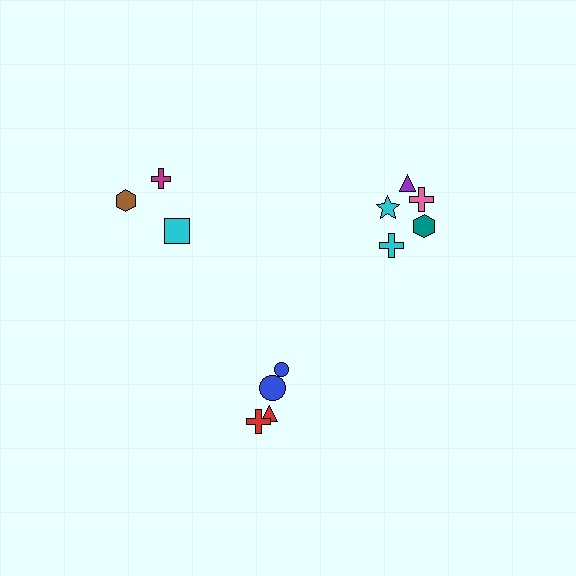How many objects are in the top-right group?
There are 5 objects.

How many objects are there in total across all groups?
There are 12 objects.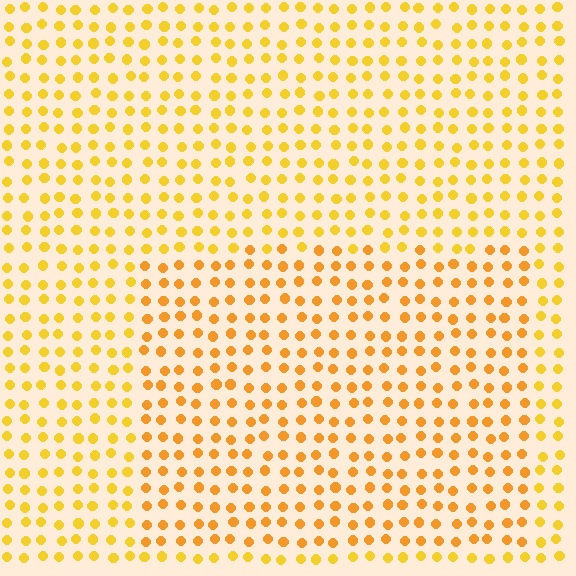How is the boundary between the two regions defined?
The boundary is defined purely by a slight shift in hue (about 17 degrees). Spacing, size, and orientation are identical on both sides.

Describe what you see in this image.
The image is filled with small yellow elements in a uniform arrangement. A rectangle-shaped region is visible where the elements are tinted to a slightly different hue, forming a subtle color boundary.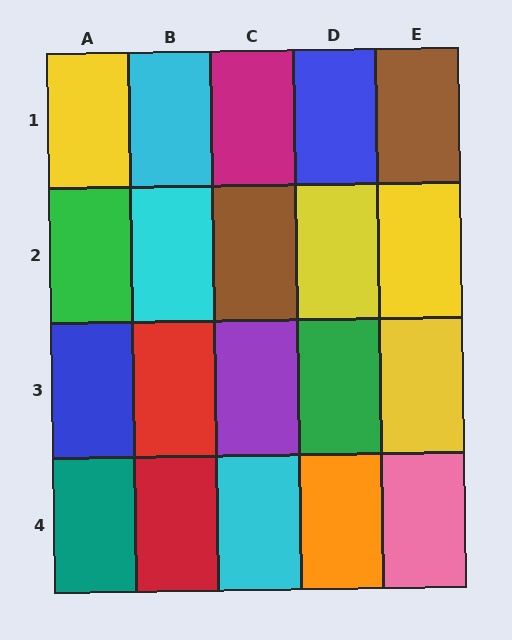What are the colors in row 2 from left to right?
Green, cyan, brown, yellow, yellow.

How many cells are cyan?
3 cells are cyan.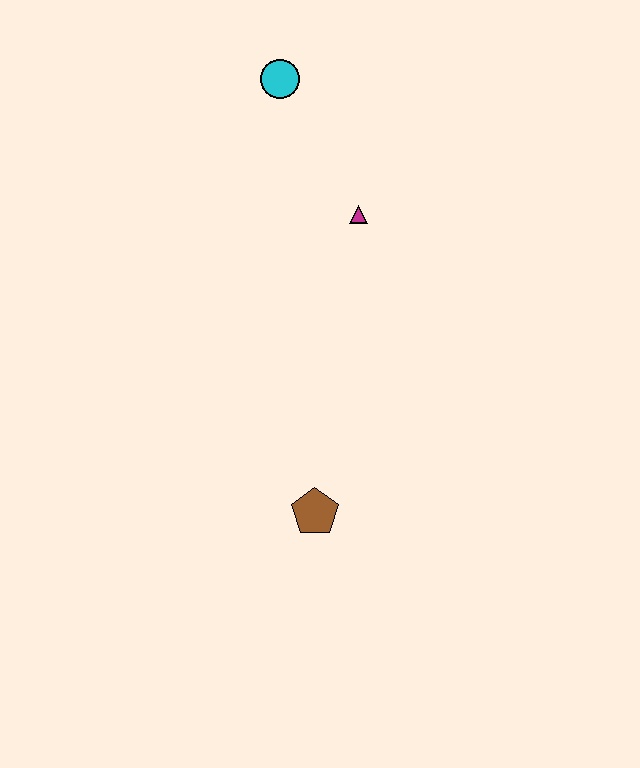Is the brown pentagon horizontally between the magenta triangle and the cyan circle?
Yes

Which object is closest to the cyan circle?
The magenta triangle is closest to the cyan circle.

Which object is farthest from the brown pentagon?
The cyan circle is farthest from the brown pentagon.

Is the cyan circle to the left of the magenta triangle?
Yes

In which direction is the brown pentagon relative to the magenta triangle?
The brown pentagon is below the magenta triangle.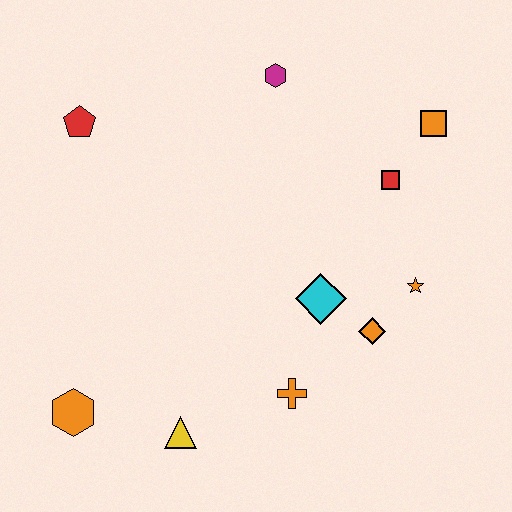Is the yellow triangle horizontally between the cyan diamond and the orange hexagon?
Yes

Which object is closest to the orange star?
The orange diamond is closest to the orange star.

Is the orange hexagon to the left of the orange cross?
Yes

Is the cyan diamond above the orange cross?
Yes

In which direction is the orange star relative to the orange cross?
The orange star is to the right of the orange cross.